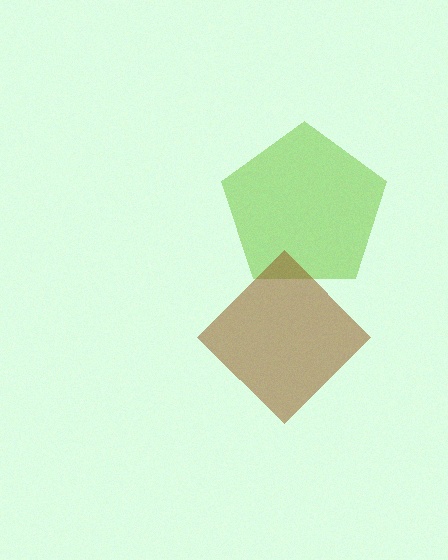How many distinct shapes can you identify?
There are 2 distinct shapes: a lime pentagon, a brown diamond.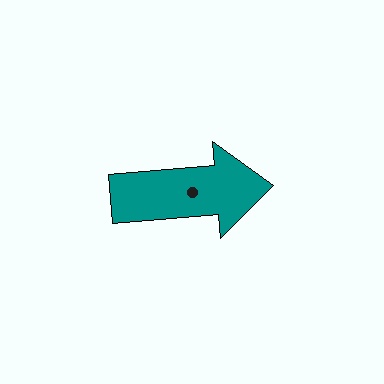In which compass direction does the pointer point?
East.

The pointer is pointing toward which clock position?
Roughly 3 o'clock.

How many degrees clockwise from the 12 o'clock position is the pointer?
Approximately 85 degrees.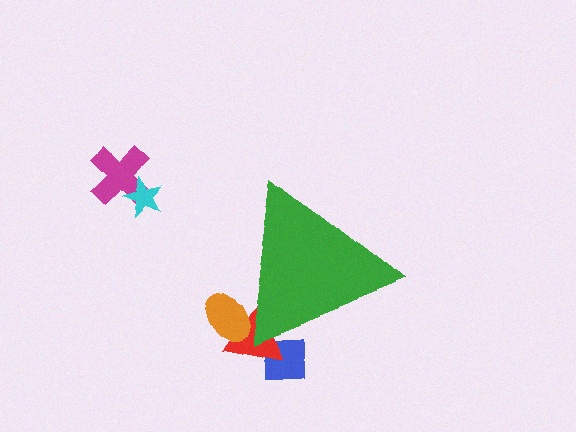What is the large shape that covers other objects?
A green triangle.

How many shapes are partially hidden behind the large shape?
3 shapes are partially hidden.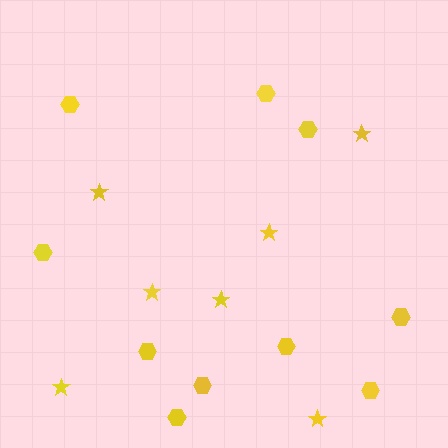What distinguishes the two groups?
There are 2 groups: one group of hexagons (10) and one group of stars (7).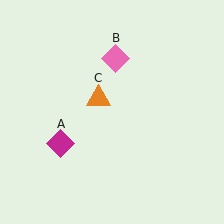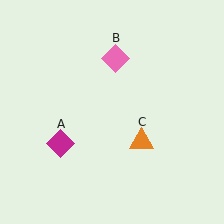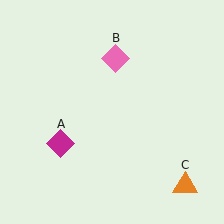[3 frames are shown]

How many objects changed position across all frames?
1 object changed position: orange triangle (object C).